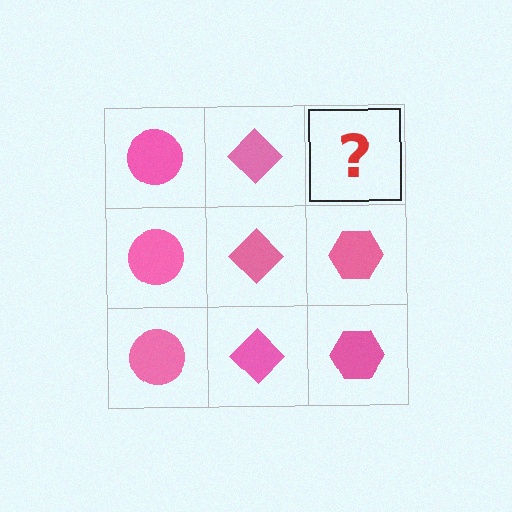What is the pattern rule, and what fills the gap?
The rule is that each column has a consistent shape. The gap should be filled with a pink hexagon.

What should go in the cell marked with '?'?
The missing cell should contain a pink hexagon.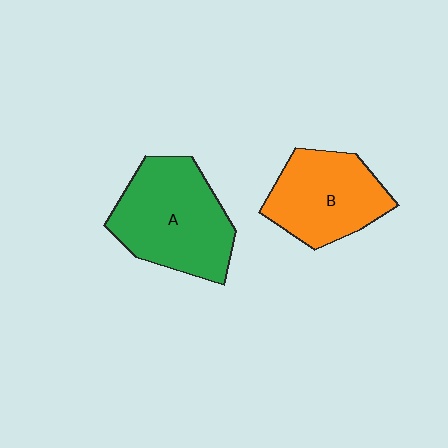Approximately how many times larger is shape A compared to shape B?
Approximately 1.2 times.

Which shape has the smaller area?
Shape B (orange).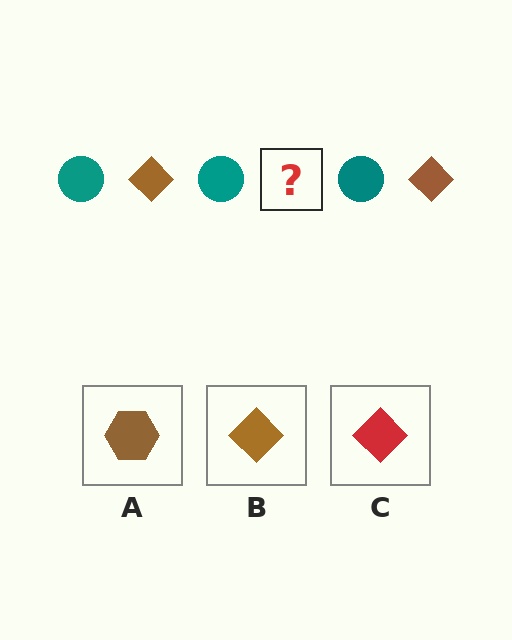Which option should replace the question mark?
Option B.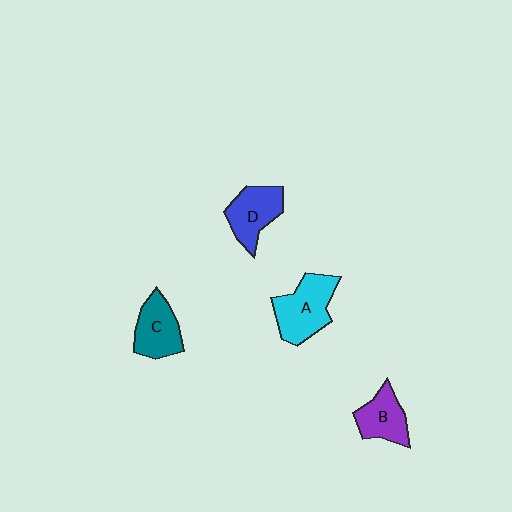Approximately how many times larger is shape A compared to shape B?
Approximately 1.4 times.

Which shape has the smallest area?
Shape B (purple).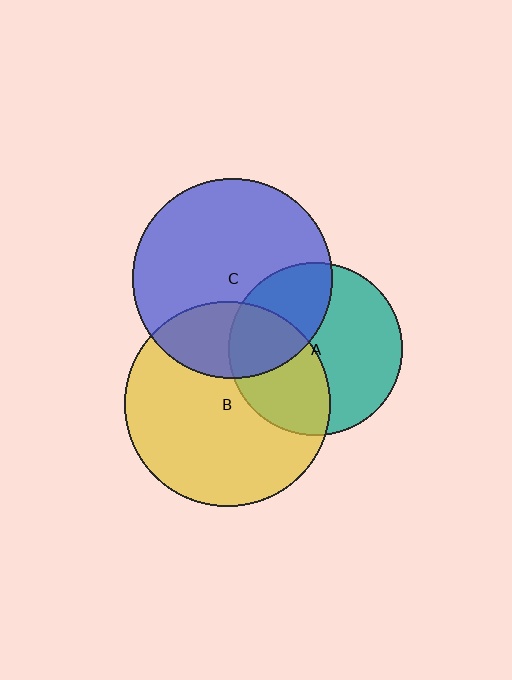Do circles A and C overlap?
Yes.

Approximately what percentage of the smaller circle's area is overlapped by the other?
Approximately 35%.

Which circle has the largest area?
Circle B (yellow).